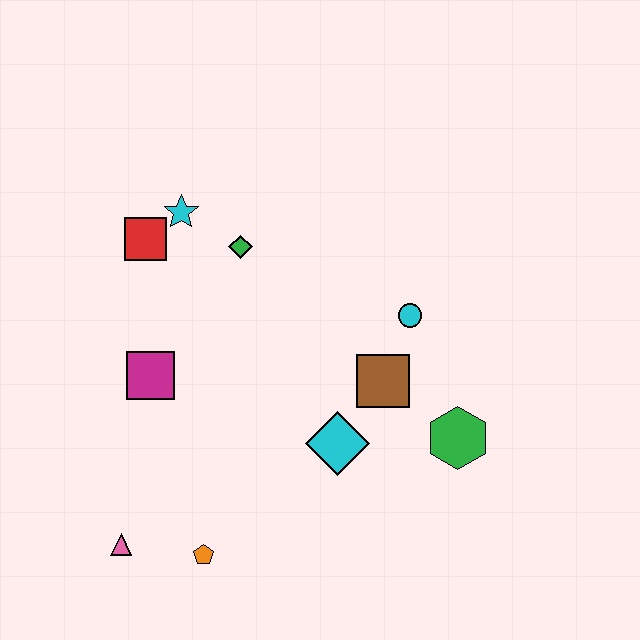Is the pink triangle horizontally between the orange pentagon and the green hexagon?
No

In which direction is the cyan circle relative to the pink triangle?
The cyan circle is to the right of the pink triangle.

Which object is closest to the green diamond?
The cyan star is closest to the green diamond.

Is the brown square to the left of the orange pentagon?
No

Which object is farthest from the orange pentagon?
The cyan star is farthest from the orange pentagon.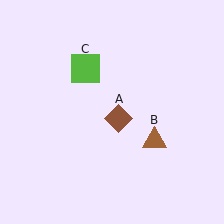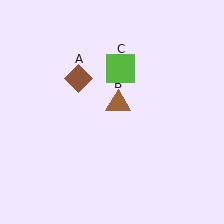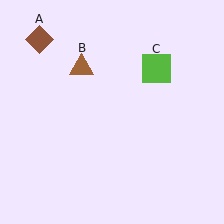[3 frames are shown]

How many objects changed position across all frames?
3 objects changed position: brown diamond (object A), brown triangle (object B), lime square (object C).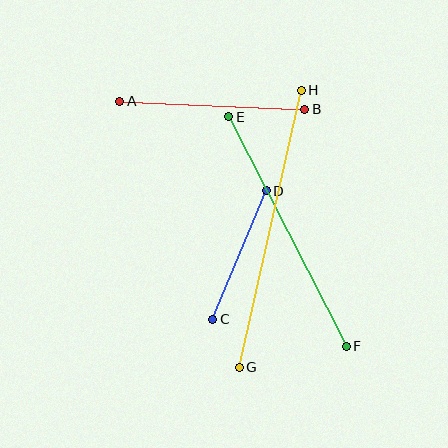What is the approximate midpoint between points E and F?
The midpoint is at approximately (288, 231) pixels.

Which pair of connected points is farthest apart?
Points G and H are farthest apart.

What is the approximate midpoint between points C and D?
The midpoint is at approximately (239, 255) pixels.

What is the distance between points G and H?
The distance is approximately 284 pixels.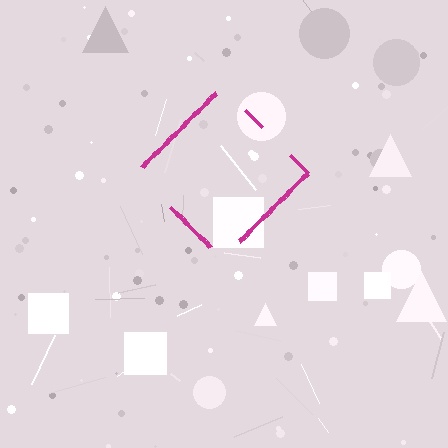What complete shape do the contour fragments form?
The contour fragments form a diamond.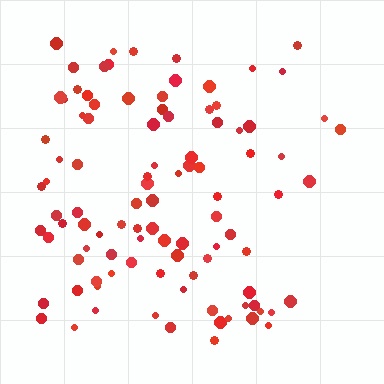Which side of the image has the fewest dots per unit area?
The right.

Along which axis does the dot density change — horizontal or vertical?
Horizontal.